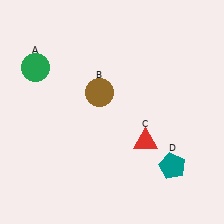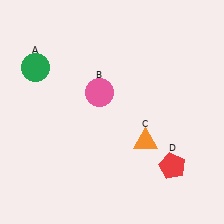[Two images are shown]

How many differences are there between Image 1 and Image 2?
There are 3 differences between the two images.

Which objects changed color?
B changed from brown to pink. C changed from red to orange. D changed from teal to red.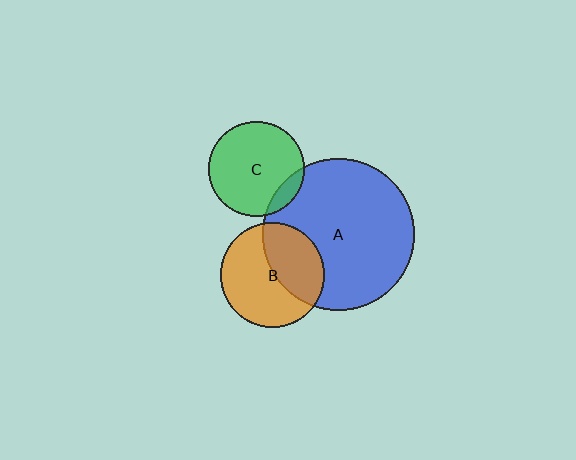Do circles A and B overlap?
Yes.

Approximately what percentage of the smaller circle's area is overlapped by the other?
Approximately 40%.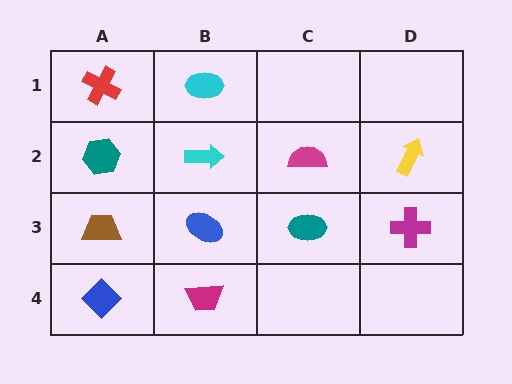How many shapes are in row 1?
2 shapes.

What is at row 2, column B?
A cyan arrow.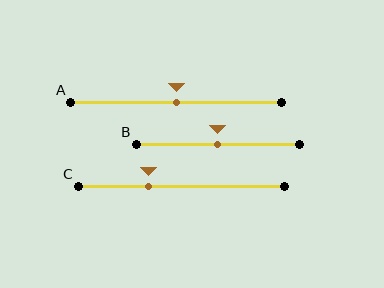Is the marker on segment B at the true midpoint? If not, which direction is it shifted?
Yes, the marker on segment B is at the true midpoint.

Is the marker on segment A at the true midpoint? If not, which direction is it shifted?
Yes, the marker on segment A is at the true midpoint.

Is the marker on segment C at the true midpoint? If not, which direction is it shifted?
No, the marker on segment C is shifted to the left by about 16% of the segment length.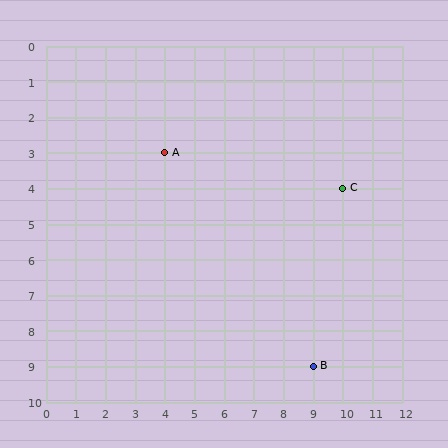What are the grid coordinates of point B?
Point B is at grid coordinates (9, 9).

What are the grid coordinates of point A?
Point A is at grid coordinates (4, 3).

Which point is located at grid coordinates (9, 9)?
Point B is at (9, 9).